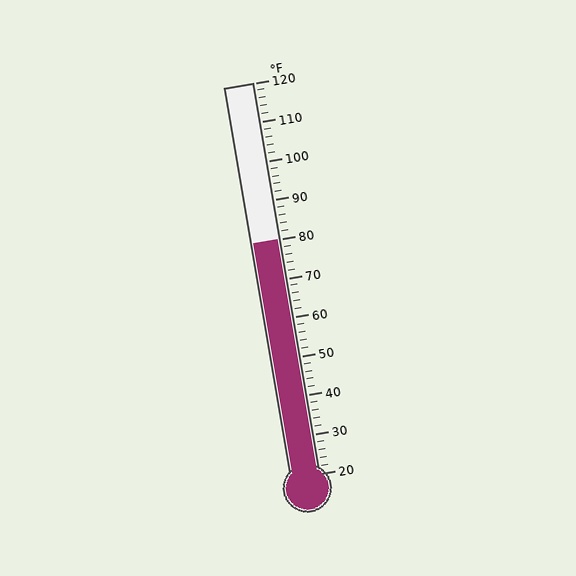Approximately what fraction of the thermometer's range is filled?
The thermometer is filled to approximately 60% of its range.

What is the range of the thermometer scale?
The thermometer scale ranges from 20°F to 120°F.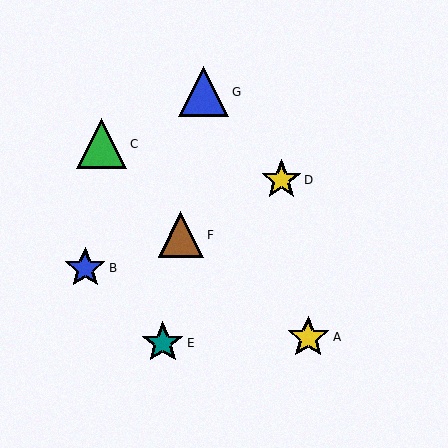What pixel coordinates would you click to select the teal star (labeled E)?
Click at (163, 343) to select the teal star E.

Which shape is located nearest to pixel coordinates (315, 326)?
The yellow star (labeled A) at (308, 337) is nearest to that location.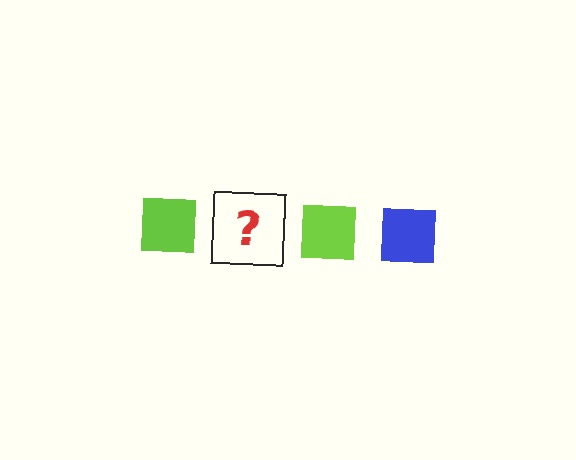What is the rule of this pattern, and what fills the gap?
The rule is that the pattern cycles through lime, blue squares. The gap should be filled with a blue square.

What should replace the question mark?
The question mark should be replaced with a blue square.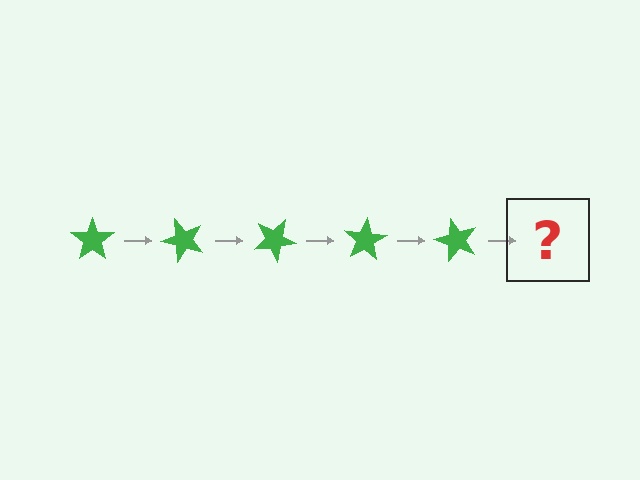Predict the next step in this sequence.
The next step is a green star rotated 250 degrees.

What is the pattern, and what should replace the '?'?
The pattern is that the star rotates 50 degrees each step. The '?' should be a green star rotated 250 degrees.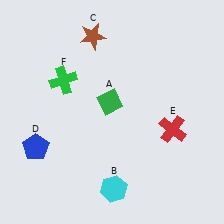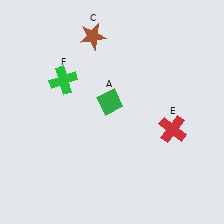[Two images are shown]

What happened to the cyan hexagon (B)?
The cyan hexagon (B) was removed in Image 2. It was in the bottom-right area of Image 1.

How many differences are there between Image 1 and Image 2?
There are 2 differences between the two images.